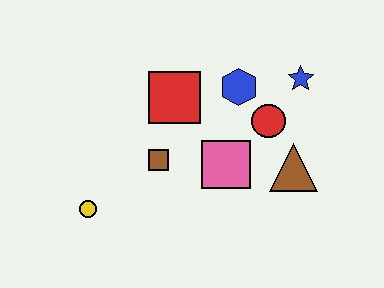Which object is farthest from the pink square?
The yellow circle is farthest from the pink square.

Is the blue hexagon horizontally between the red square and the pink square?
No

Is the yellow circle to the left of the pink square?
Yes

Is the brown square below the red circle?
Yes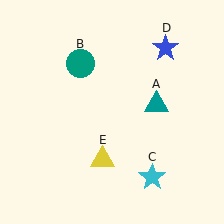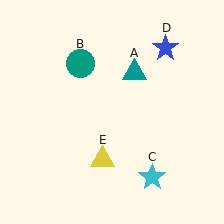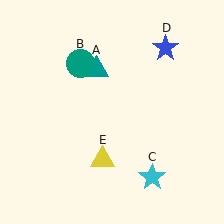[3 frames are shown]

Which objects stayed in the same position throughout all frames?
Teal circle (object B) and cyan star (object C) and blue star (object D) and yellow triangle (object E) remained stationary.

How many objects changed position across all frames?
1 object changed position: teal triangle (object A).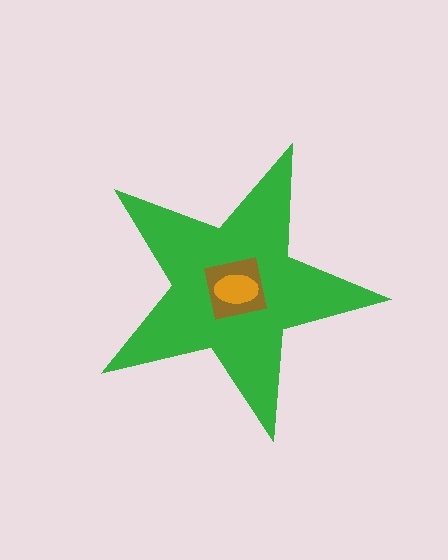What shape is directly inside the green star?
The brown square.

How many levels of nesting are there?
3.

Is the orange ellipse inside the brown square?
Yes.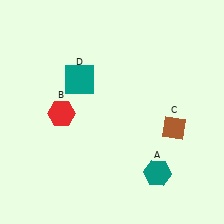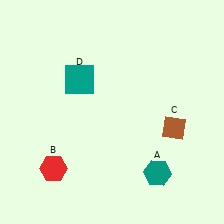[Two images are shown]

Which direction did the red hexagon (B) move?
The red hexagon (B) moved down.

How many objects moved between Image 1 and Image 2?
1 object moved between the two images.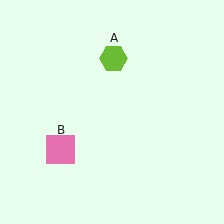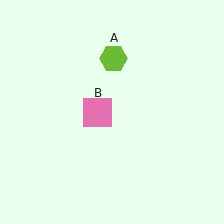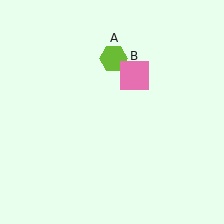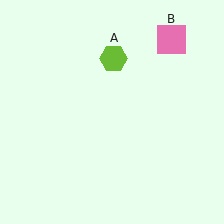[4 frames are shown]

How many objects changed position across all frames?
1 object changed position: pink square (object B).